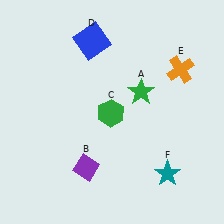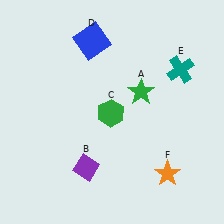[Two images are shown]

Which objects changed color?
E changed from orange to teal. F changed from teal to orange.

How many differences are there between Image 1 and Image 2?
There are 2 differences between the two images.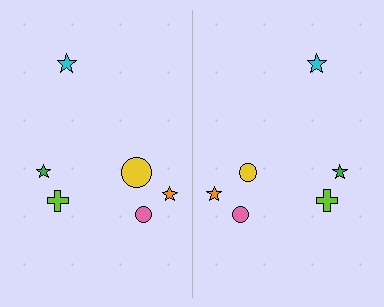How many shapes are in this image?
There are 12 shapes in this image.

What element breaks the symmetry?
The yellow circle on the right side has a different size than its mirror counterpart.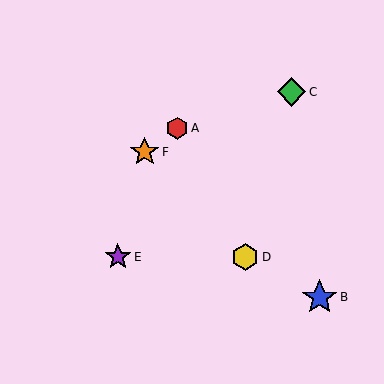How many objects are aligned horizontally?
2 objects (D, E) are aligned horizontally.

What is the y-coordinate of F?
Object F is at y≈152.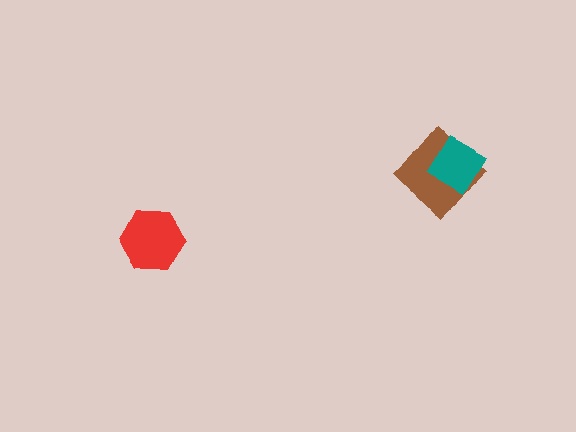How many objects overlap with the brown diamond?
1 object overlaps with the brown diamond.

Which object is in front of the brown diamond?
The teal diamond is in front of the brown diamond.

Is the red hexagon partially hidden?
No, no other shape covers it.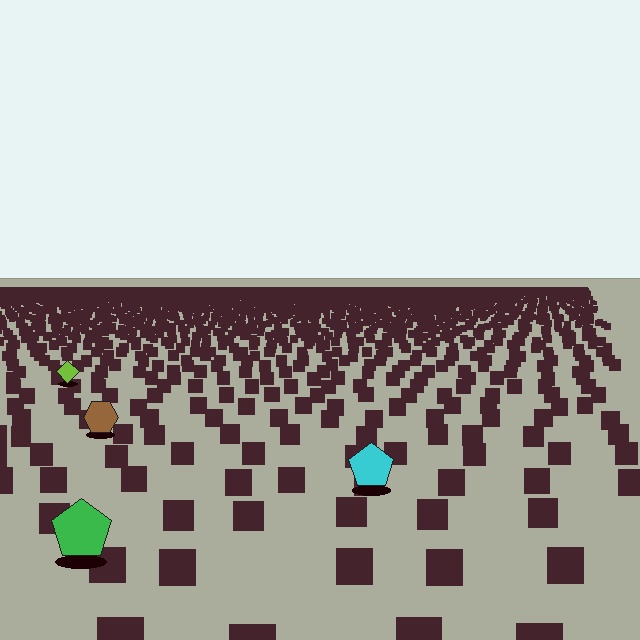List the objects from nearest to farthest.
From nearest to farthest: the green pentagon, the cyan pentagon, the brown hexagon, the lime diamond.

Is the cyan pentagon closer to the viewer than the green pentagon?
No. The green pentagon is closer — you can tell from the texture gradient: the ground texture is coarser near it.